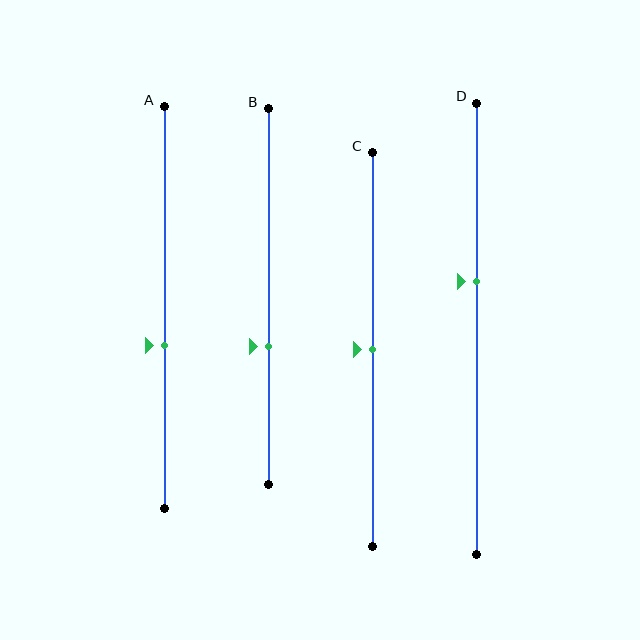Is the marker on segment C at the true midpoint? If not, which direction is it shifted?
Yes, the marker on segment C is at the true midpoint.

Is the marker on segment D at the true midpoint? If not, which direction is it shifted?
No, the marker on segment D is shifted upward by about 10% of the segment length.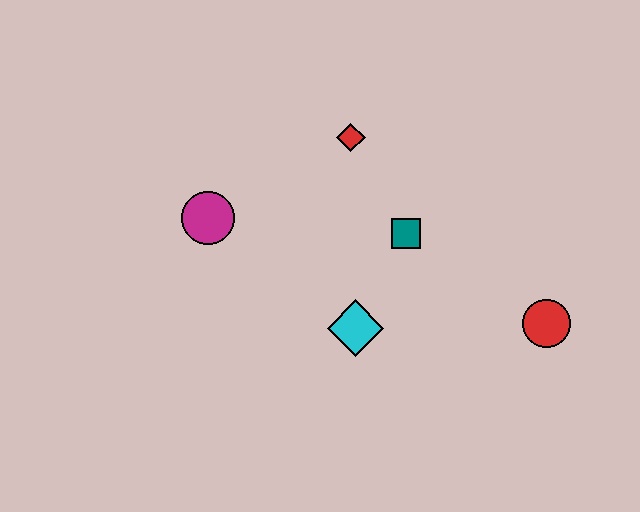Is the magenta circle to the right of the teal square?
No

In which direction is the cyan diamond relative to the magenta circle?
The cyan diamond is to the right of the magenta circle.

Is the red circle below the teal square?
Yes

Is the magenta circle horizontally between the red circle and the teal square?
No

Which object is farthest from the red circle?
The magenta circle is farthest from the red circle.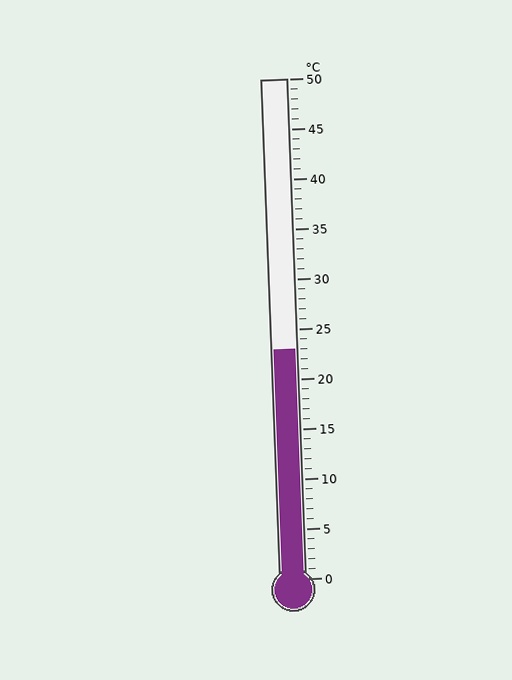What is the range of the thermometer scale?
The thermometer scale ranges from 0°C to 50°C.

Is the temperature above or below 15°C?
The temperature is above 15°C.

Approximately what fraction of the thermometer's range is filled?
The thermometer is filled to approximately 45% of its range.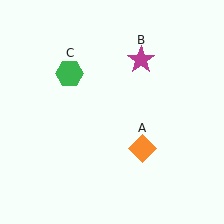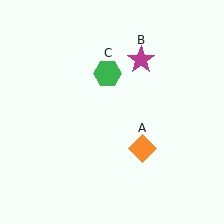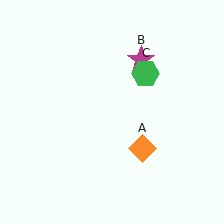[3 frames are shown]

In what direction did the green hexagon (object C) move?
The green hexagon (object C) moved right.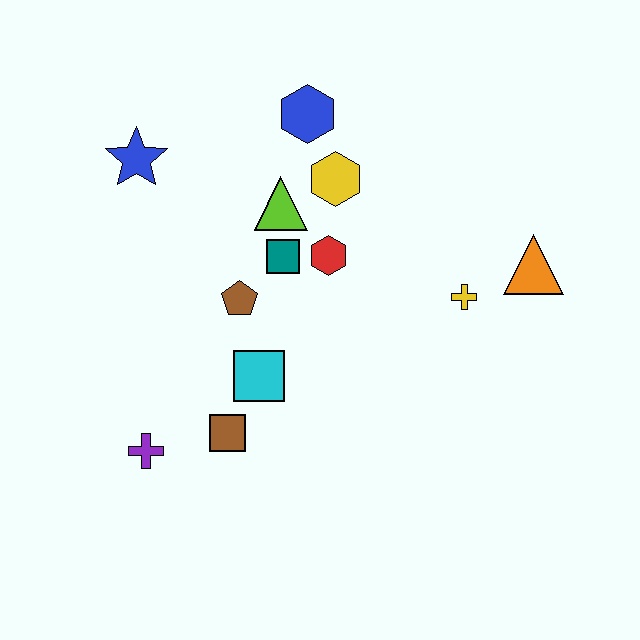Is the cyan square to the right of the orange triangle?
No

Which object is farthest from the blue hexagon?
The purple cross is farthest from the blue hexagon.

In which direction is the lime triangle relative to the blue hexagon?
The lime triangle is below the blue hexagon.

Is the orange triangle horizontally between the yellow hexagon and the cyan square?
No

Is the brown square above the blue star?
No